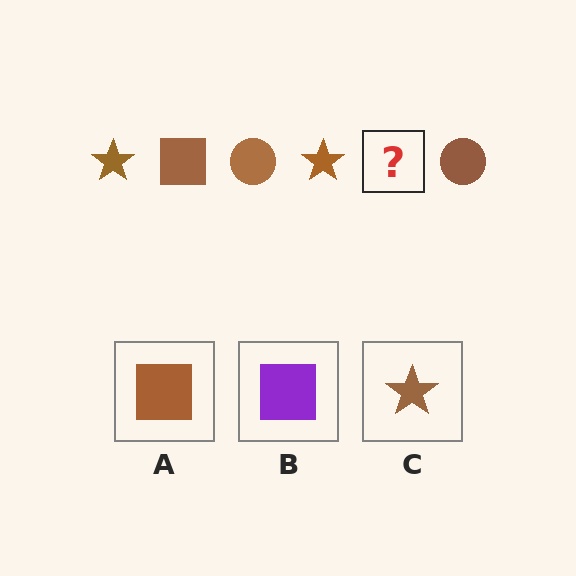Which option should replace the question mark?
Option A.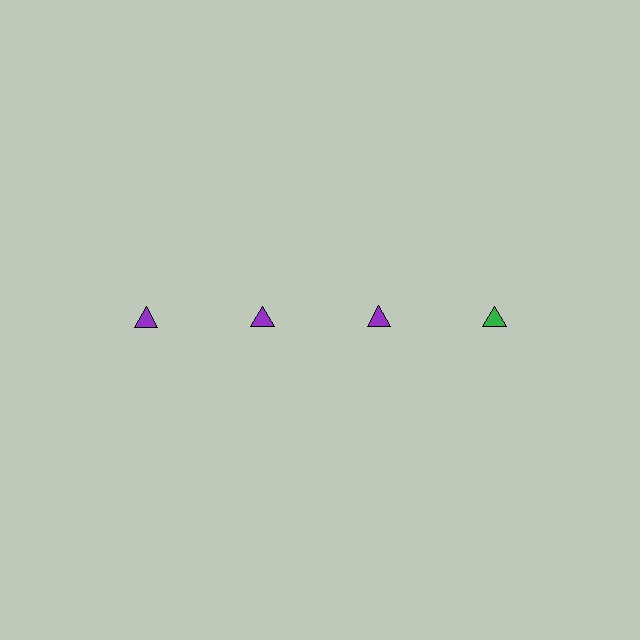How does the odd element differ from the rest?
It has a different color: green instead of purple.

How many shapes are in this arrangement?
There are 4 shapes arranged in a grid pattern.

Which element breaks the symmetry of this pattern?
The green triangle in the top row, second from right column breaks the symmetry. All other shapes are purple triangles.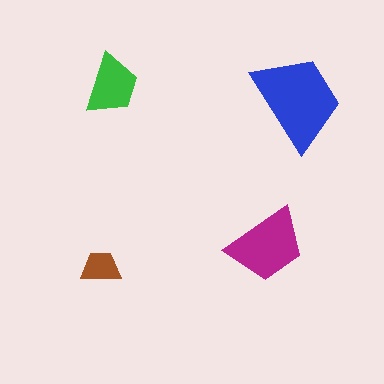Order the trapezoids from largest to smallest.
the blue one, the magenta one, the green one, the brown one.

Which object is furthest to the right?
The blue trapezoid is rightmost.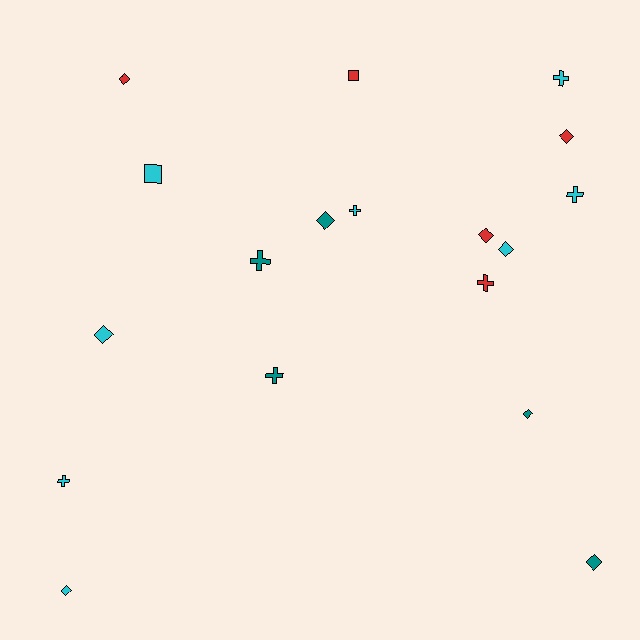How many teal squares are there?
There are no teal squares.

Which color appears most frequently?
Cyan, with 8 objects.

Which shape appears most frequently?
Diamond, with 9 objects.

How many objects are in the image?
There are 18 objects.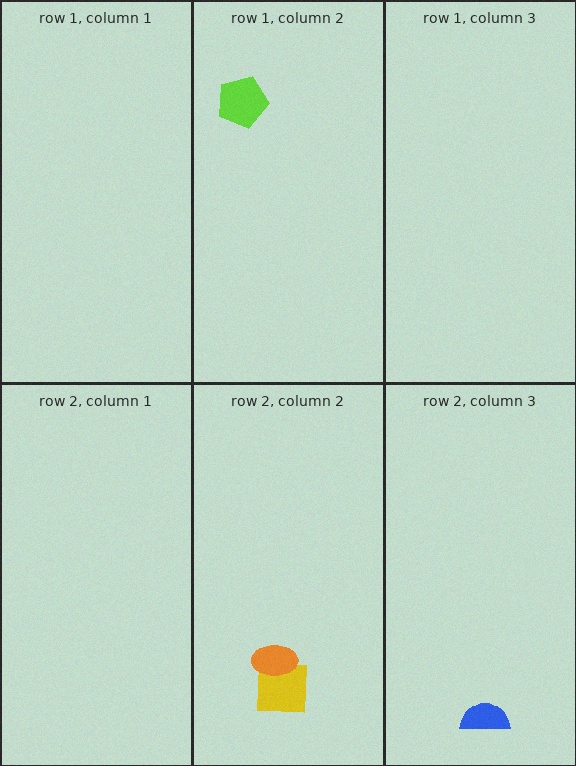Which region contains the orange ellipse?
The row 2, column 2 region.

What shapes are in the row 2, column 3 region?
The blue semicircle.